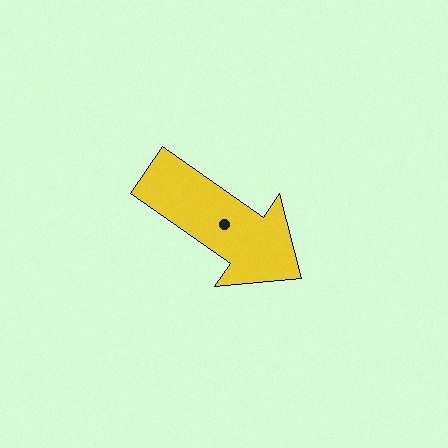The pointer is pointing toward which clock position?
Roughly 4 o'clock.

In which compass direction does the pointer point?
Southeast.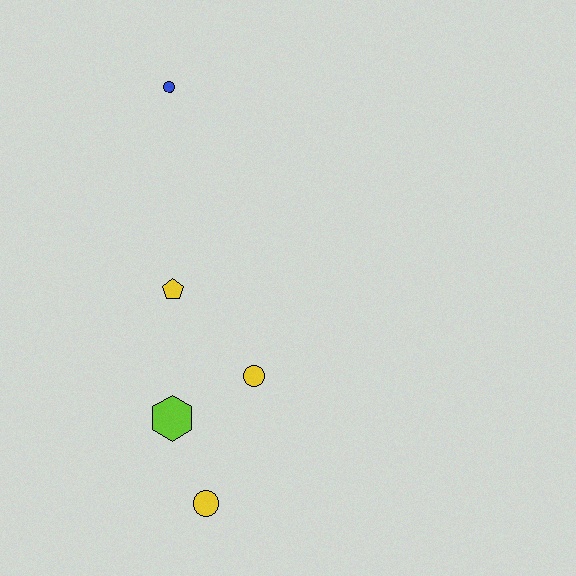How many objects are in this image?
There are 5 objects.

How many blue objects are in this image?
There is 1 blue object.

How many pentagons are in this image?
There is 1 pentagon.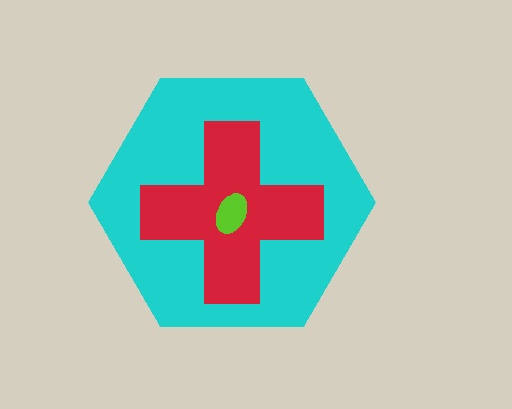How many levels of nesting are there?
3.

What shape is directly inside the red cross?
The lime ellipse.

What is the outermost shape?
The cyan hexagon.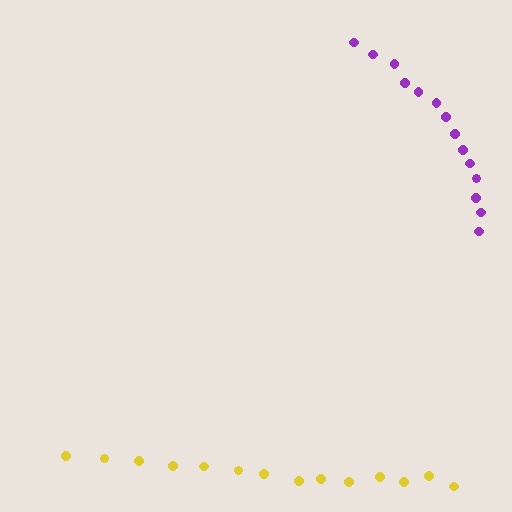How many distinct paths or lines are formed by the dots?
There are 2 distinct paths.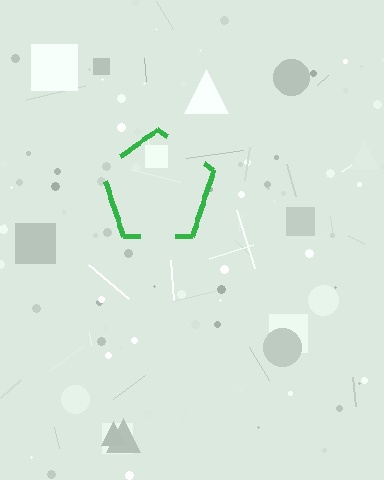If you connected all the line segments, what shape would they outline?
They would outline a pentagon.